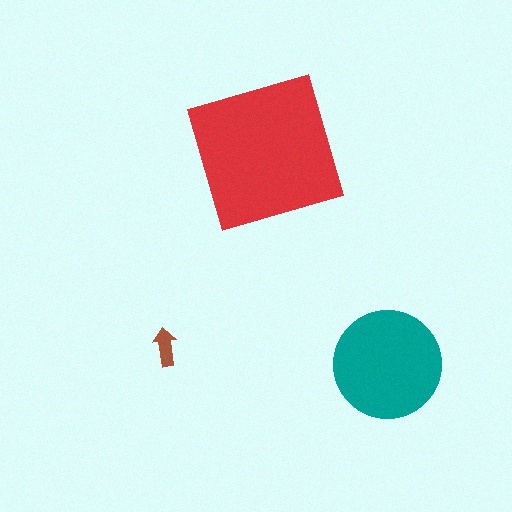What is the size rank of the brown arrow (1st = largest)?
3rd.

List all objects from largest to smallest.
The red square, the teal circle, the brown arrow.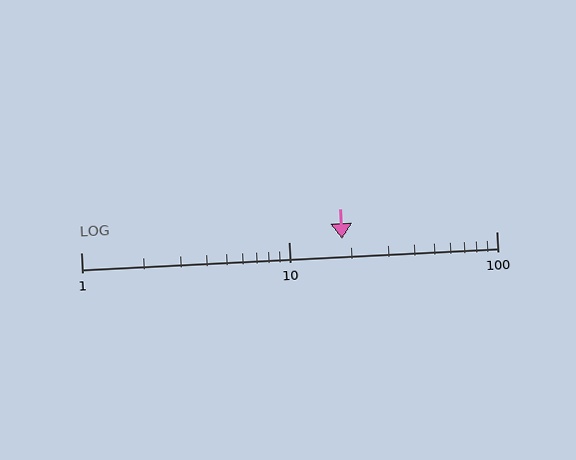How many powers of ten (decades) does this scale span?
The scale spans 2 decades, from 1 to 100.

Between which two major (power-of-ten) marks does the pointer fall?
The pointer is between 10 and 100.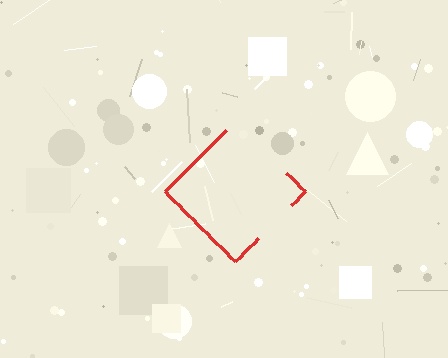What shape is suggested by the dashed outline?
The dashed outline suggests a diamond.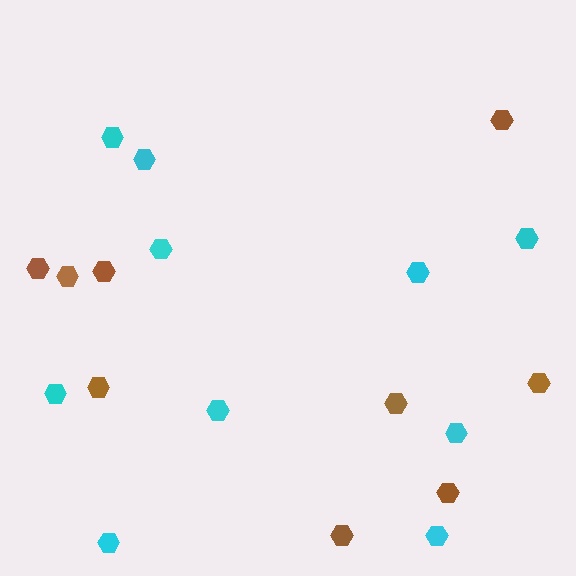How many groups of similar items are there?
There are 2 groups: one group of brown hexagons (9) and one group of cyan hexagons (10).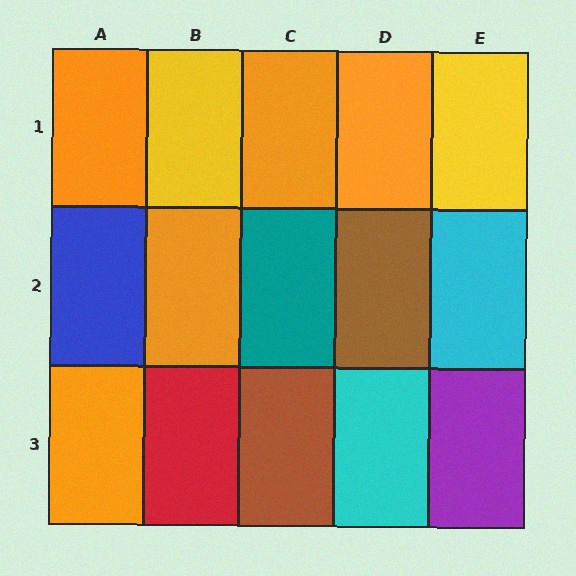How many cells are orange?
5 cells are orange.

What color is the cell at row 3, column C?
Brown.